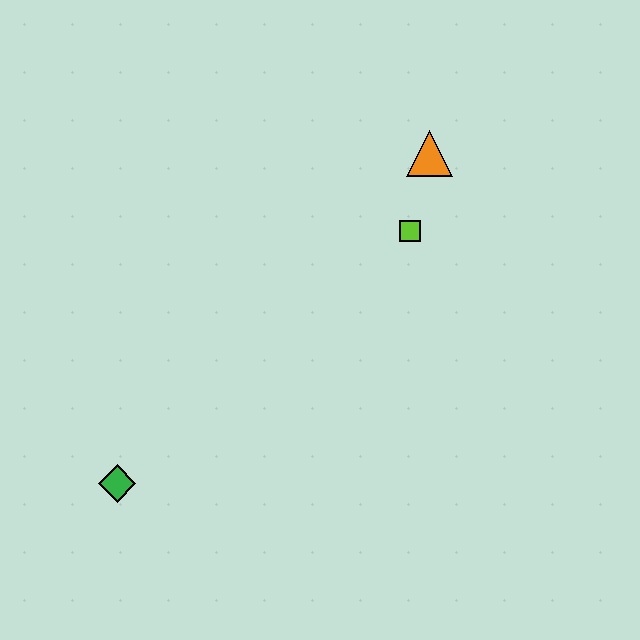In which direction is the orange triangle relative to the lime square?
The orange triangle is above the lime square.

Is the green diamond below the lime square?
Yes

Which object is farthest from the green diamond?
The orange triangle is farthest from the green diamond.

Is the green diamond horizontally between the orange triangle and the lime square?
No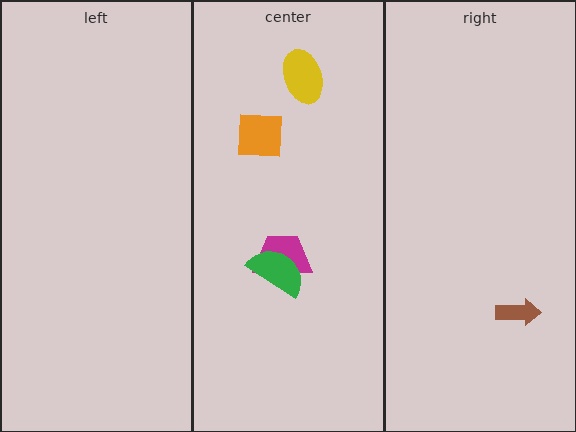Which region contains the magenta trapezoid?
The center region.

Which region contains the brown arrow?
The right region.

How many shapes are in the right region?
1.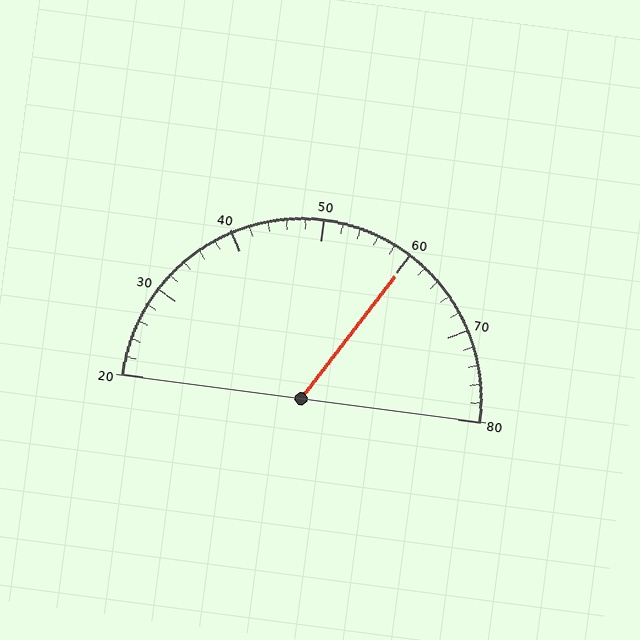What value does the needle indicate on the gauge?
The needle indicates approximately 60.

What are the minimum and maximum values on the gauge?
The gauge ranges from 20 to 80.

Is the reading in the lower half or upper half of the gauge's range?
The reading is in the upper half of the range (20 to 80).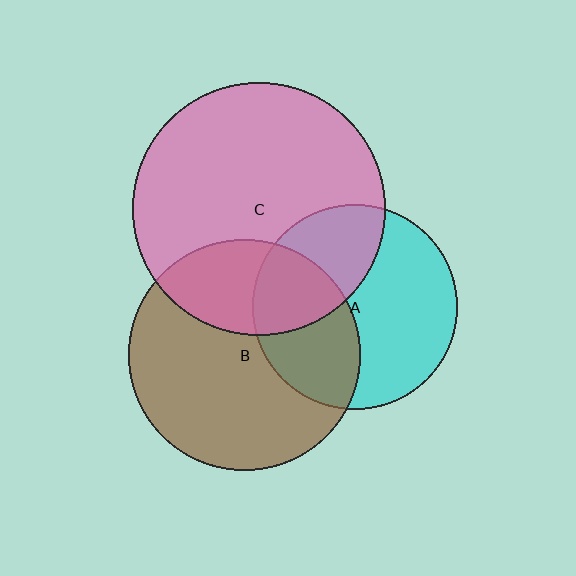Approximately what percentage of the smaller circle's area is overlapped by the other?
Approximately 35%.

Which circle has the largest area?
Circle C (pink).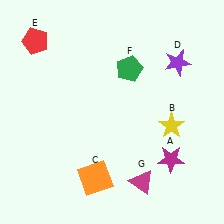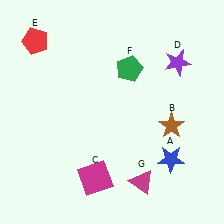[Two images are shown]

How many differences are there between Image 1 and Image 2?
There are 3 differences between the two images.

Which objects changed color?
A changed from magenta to blue. B changed from yellow to brown. C changed from orange to magenta.